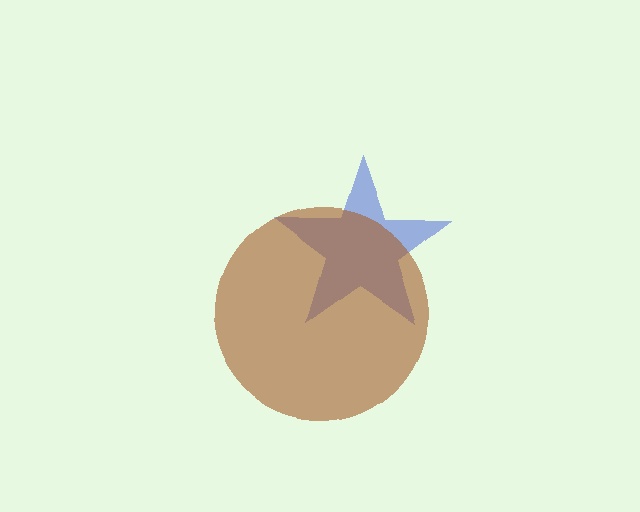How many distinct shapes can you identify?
There are 2 distinct shapes: a blue star, a brown circle.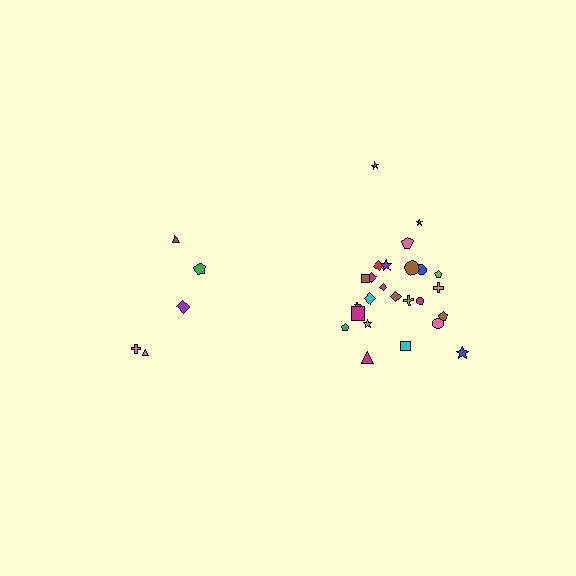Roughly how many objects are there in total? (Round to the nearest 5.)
Roughly 30 objects in total.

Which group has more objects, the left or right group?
The right group.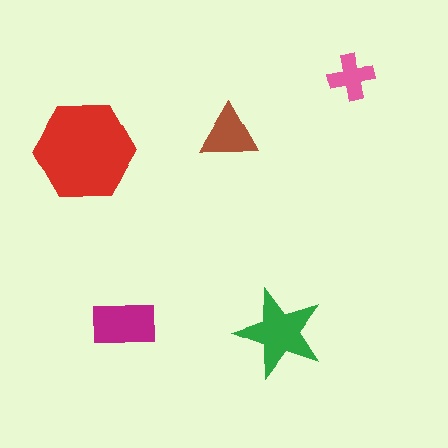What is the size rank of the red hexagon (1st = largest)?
1st.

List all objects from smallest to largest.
The pink cross, the brown triangle, the magenta rectangle, the green star, the red hexagon.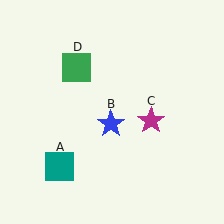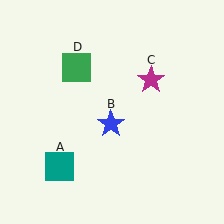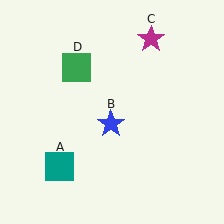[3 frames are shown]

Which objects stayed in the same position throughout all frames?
Teal square (object A) and blue star (object B) and green square (object D) remained stationary.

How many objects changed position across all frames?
1 object changed position: magenta star (object C).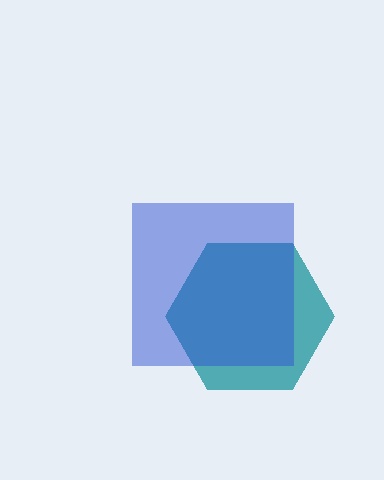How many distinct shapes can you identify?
There are 2 distinct shapes: a teal hexagon, a blue square.